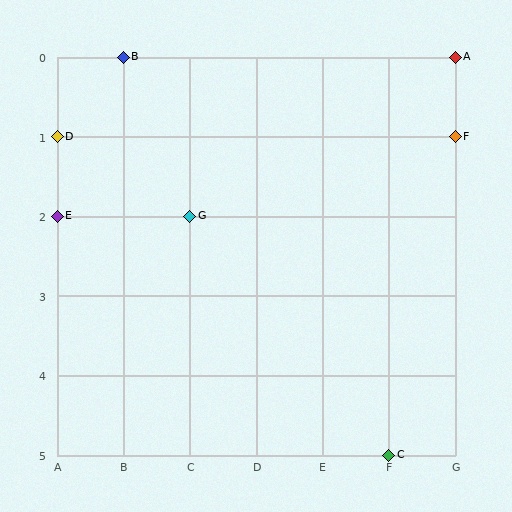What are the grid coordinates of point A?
Point A is at grid coordinates (G, 0).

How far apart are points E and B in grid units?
Points E and B are 1 column and 2 rows apart (about 2.2 grid units diagonally).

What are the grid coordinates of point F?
Point F is at grid coordinates (G, 1).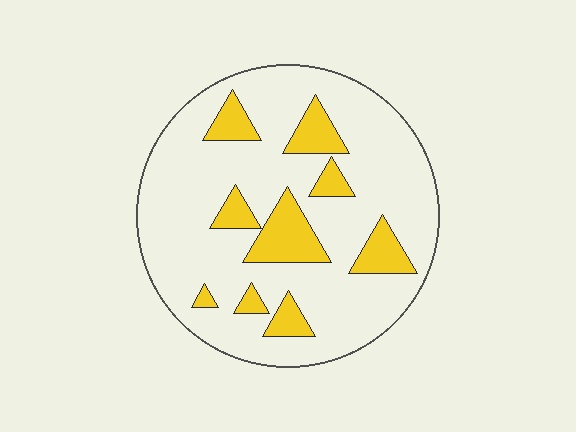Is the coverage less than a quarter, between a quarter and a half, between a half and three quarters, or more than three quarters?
Less than a quarter.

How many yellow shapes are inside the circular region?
9.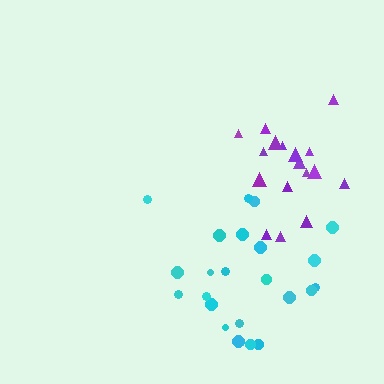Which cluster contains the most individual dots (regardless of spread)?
Cyan (26).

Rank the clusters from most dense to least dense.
cyan, purple.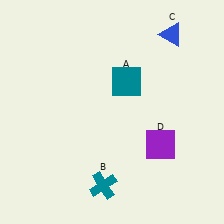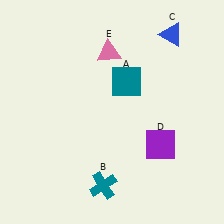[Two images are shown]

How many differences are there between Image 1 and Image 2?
There is 1 difference between the two images.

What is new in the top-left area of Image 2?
A pink triangle (E) was added in the top-left area of Image 2.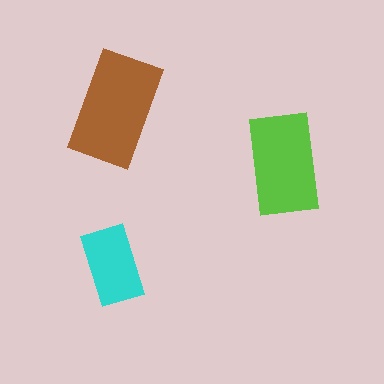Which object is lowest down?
The cyan rectangle is bottommost.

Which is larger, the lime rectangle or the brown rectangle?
The brown one.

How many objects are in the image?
There are 3 objects in the image.